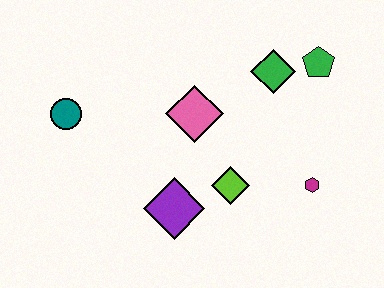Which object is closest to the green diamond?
The green pentagon is closest to the green diamond.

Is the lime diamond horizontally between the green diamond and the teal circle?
Yes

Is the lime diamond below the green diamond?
Yes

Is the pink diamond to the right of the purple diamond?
Yes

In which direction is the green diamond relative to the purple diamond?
The green diamond is above the purple diamond.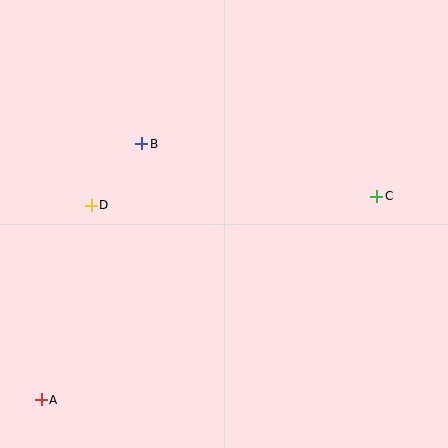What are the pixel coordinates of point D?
Point D is at (91, 205).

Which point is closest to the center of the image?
Point B at (142, 144) is closest to the center.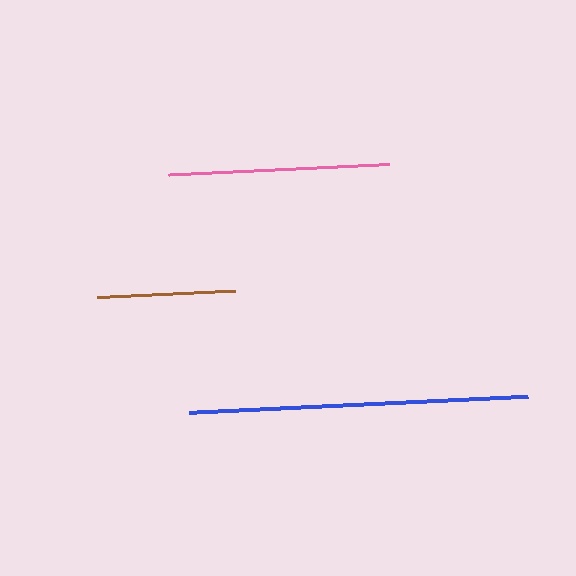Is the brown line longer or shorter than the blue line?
The blue line is longer than the brown line.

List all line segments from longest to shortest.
From longest to shortest: blue, pink, brown.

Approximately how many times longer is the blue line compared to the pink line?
The blue line is approximately 1.5 times the length of the pink line.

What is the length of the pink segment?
The pink segment is approximately 221 pixels long.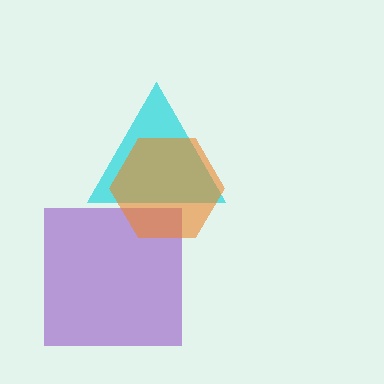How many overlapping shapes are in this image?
There are 3 overlapping shapes in the image.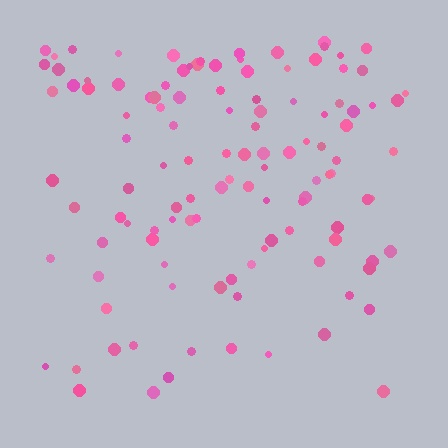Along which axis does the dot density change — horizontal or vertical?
Vertical.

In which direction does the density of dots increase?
From bottom to top, with the top side densest.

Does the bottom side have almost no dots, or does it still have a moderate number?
Still a moderate number, just noticeably fewer than the top.